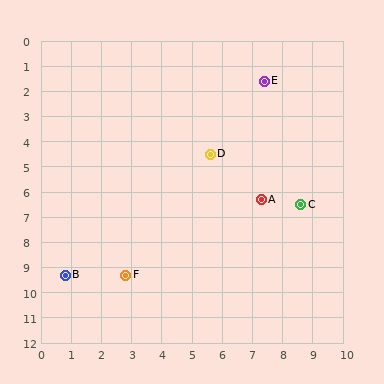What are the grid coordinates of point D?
Point D is at approximately (5.6, 4.5).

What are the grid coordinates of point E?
Point E is at approximately (7.4, 1.6).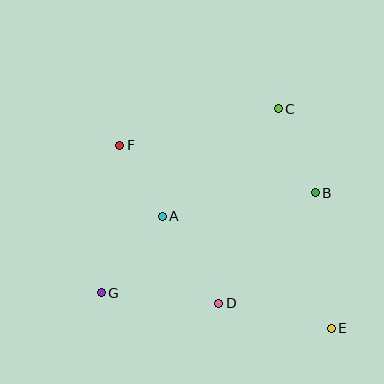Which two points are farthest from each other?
Points E and F are farthest from each other.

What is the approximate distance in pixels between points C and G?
The distance between C and G is approximately 255 pixels.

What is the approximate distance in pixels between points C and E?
The distance between C and E is approximately 226 pixels.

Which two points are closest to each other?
Points A and F are closest to each other.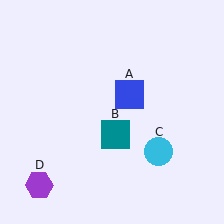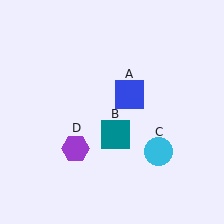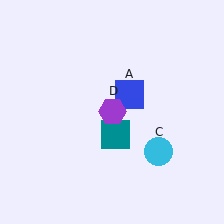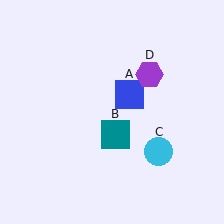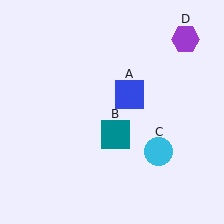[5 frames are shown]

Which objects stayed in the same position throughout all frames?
Blue square (object A) and teal square (object B) and cyan circle (object C) remained stationary.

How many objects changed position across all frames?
1 object changed position: purple hexagon (object D).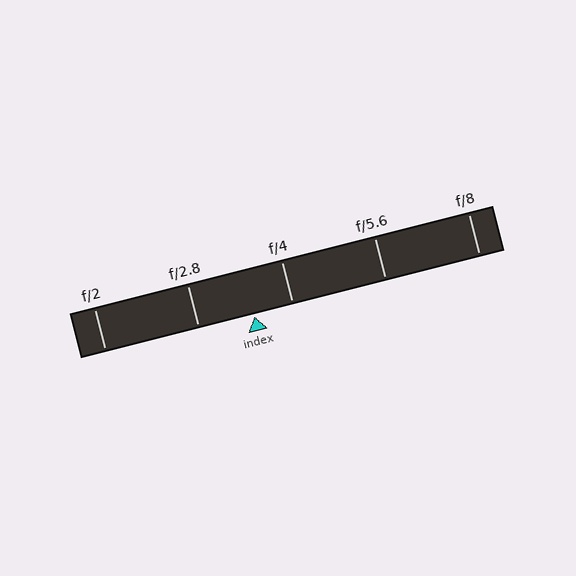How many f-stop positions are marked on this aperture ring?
There are 5 f-stop positions marked.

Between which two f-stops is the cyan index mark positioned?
The index mark is between f/2.8 and f/4.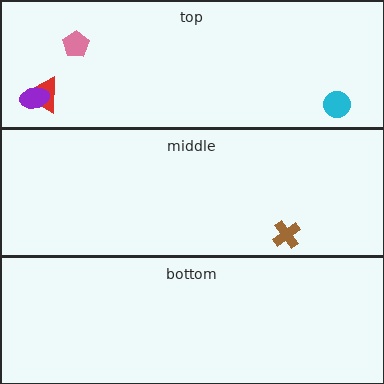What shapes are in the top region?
The pink pentagon, the cyan circle, the red triangle, the purple ellipse.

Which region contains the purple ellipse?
The top region.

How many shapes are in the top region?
4.